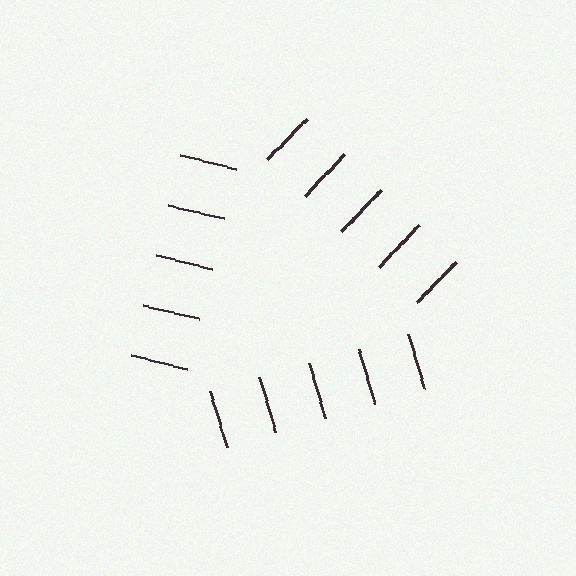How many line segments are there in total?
15 — 5 along each of the 3 edges.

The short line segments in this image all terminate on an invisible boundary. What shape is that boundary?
An illusory triangle — the line segments terminate on its edges but no continuous stroke is drawn.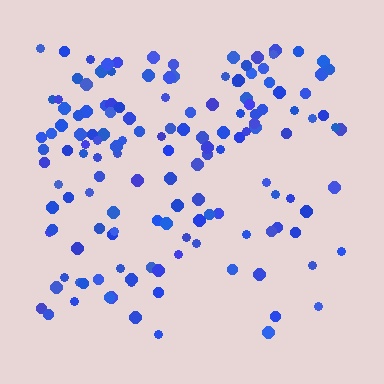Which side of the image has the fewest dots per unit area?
The bottom.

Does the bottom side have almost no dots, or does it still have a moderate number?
Still a moderate number, just noticeably fewer than the top.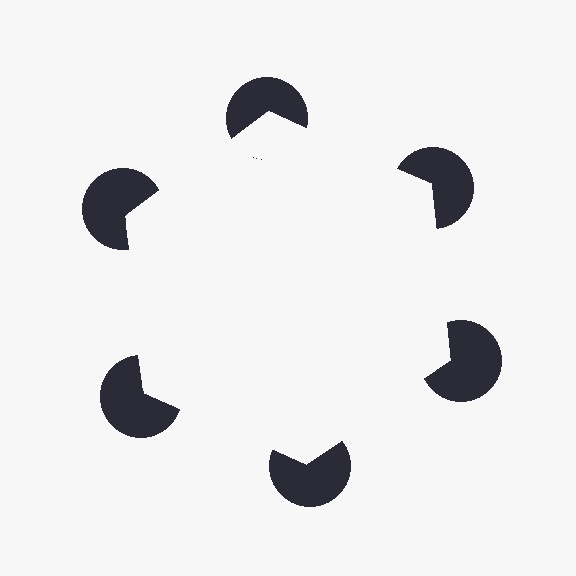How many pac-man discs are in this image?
There are 6 — one at each vertex of the illusory hexagon.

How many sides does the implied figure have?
6 sides.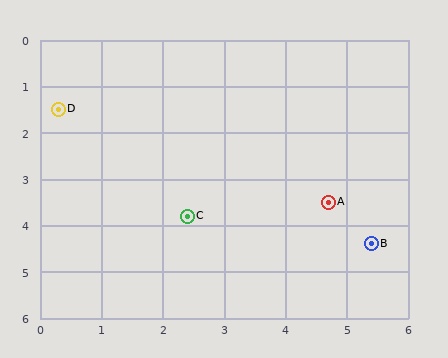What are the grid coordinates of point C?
Point C is at approximately (2.4, 3.8).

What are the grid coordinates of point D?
Point D is at approximately (0.3, 1.5).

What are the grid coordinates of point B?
Point B is at approximately (5.4, 4.4).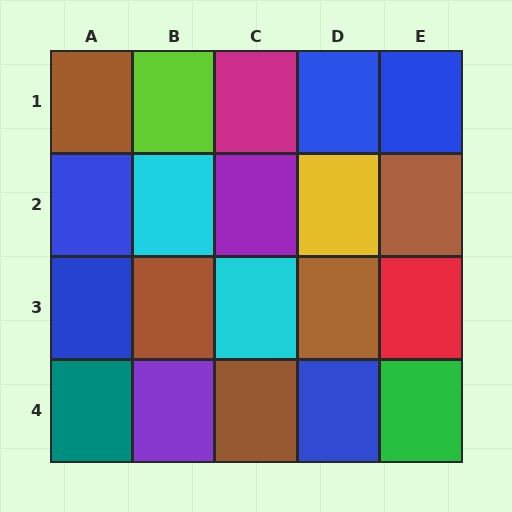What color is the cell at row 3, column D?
Brown.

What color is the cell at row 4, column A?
Teal.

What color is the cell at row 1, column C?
Magenta.